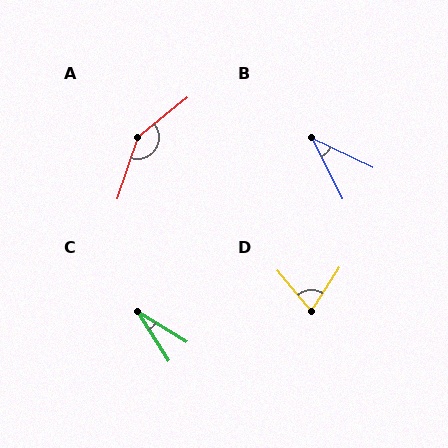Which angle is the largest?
A, at approximately 147 degrees.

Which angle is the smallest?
C, at approximately 26 degrees.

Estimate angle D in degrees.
Approximately 72 degrees.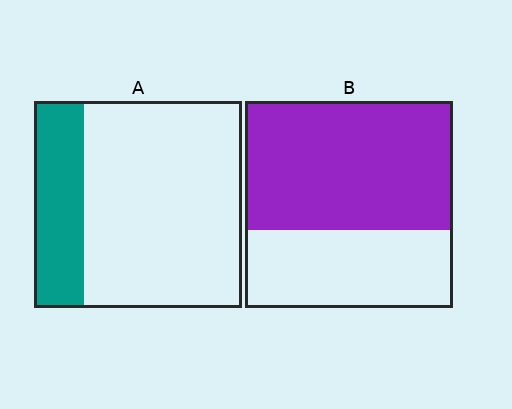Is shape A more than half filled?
No.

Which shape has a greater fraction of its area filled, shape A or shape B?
Shape B.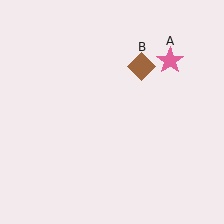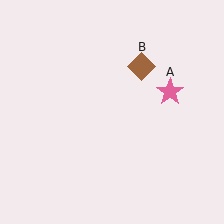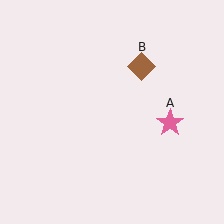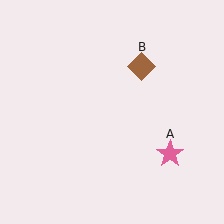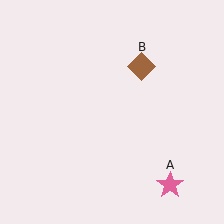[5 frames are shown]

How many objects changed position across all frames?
1 object changed position: pink star (object A).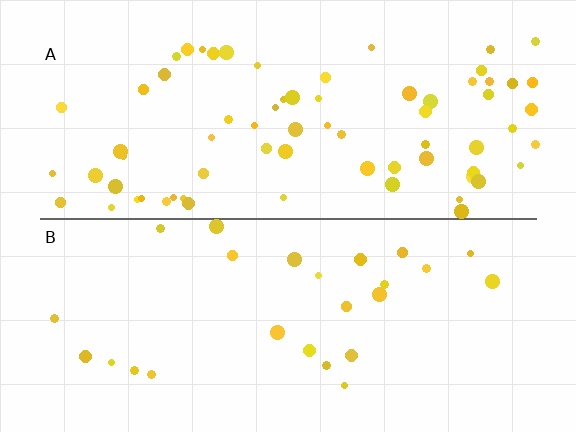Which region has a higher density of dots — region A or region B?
A (the top).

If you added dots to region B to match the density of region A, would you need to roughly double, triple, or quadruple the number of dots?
Approximately triple.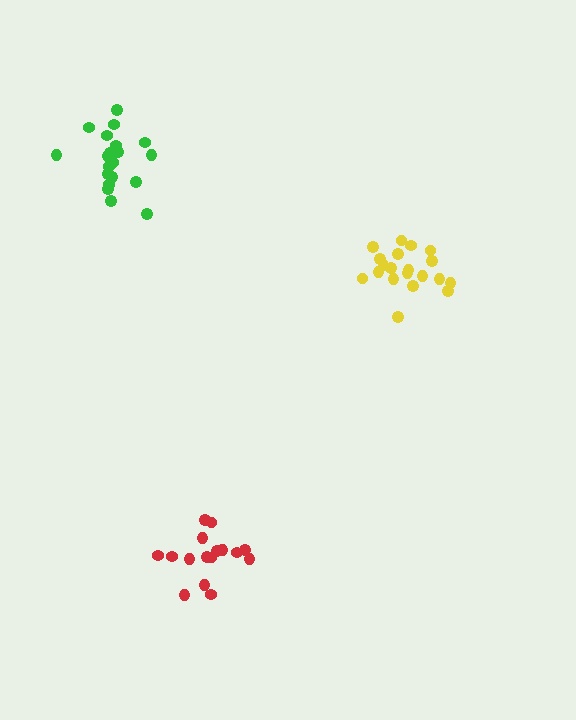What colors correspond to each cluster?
The clusters are colored: yellow, green, red.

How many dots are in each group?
Group 1: 20 dots, Group 2: 20 dots, Group 3: 16 dots (56 total).